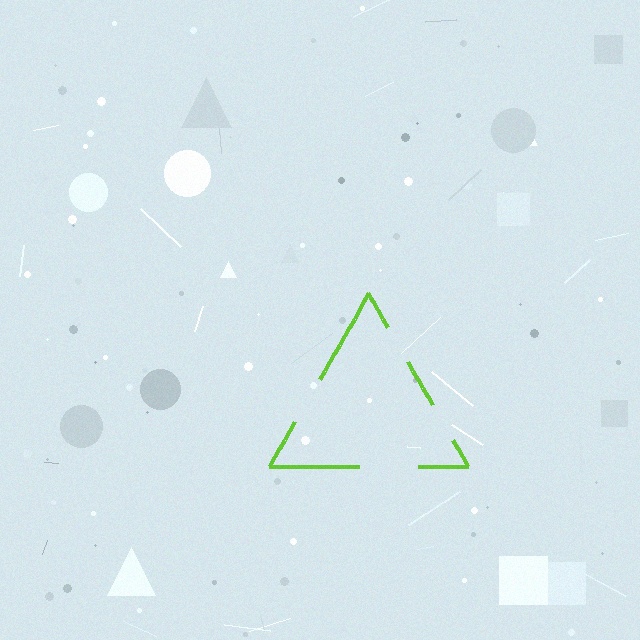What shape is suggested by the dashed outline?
The dashed outline suggests a triangle.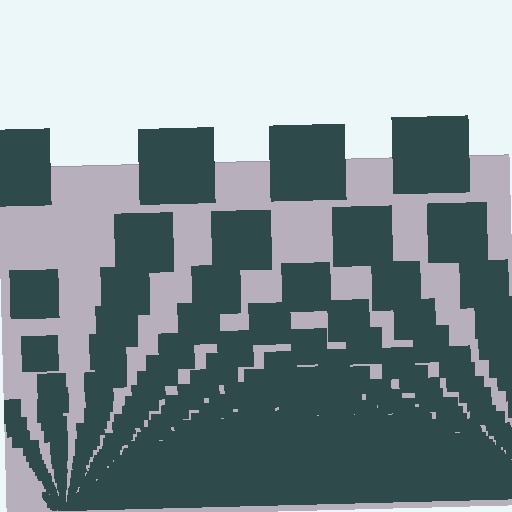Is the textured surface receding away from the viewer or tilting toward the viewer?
The surface appears to tilt toward the viewer. Texture elements get larger and sparser toward the top.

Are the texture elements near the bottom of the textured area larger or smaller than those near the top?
Smaller. The gradient is inverted — elements near the bottom are smaller and denser.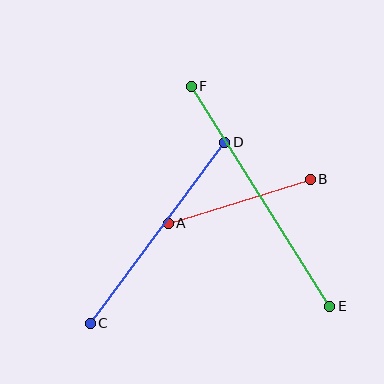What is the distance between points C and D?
The distance is approximately 226 pixels.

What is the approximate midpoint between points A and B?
The midpoint is at approximately (239, 201) pixels.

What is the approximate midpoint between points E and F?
The midpoint is at approximately (260, 196) pixels.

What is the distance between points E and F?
The distance is approximately 260 pixels.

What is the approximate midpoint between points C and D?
The midpoint is at approximately (158, 233) pixels.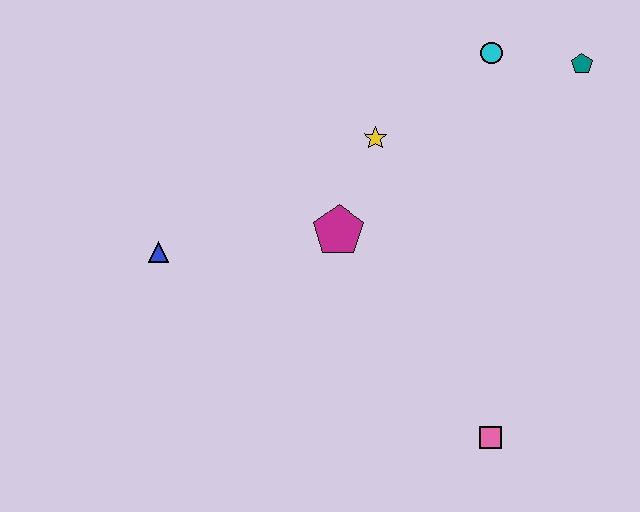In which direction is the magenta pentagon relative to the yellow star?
The magenta pentagon is below the yellow star.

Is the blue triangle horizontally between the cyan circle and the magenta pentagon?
No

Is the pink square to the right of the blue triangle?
Yes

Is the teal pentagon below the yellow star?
No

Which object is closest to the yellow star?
The magenta pentagon is closest to the yellow star.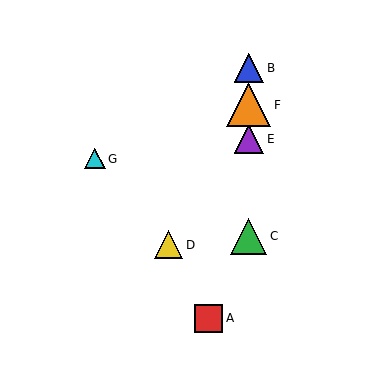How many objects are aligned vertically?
4 objects (B, C, E, F) are aligned vertically.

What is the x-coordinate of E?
Object E is at x≈249.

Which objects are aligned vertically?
Objects B, C, E, F are aligned vertically.